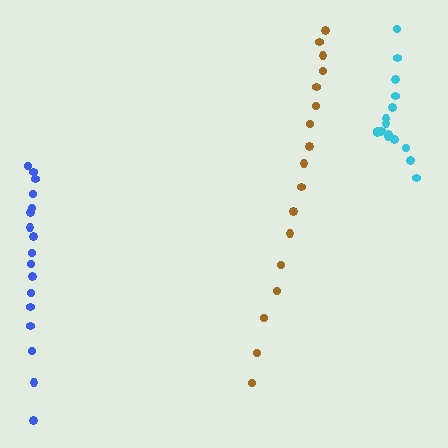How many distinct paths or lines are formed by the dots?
There are 3 distinct paths.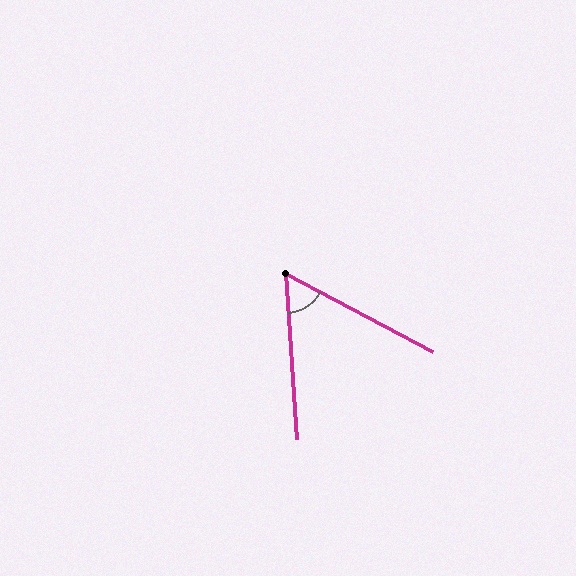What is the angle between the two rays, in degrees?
Approximately 58 degrees.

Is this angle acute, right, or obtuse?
It is acute.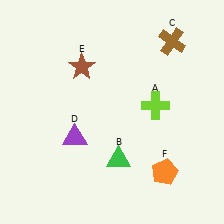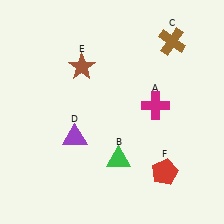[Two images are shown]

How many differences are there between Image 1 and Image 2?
There are 2 differences between the two images.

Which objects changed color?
A changed from lime to magenta. F changed from orange to red.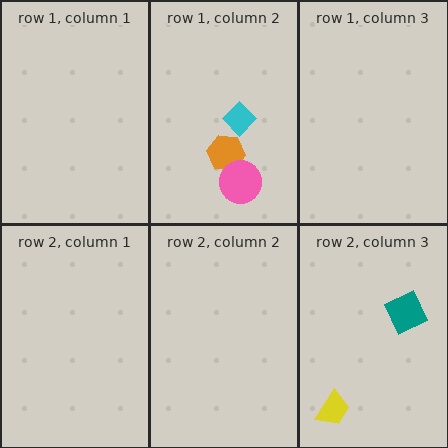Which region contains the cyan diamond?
The row 1, column 2 region.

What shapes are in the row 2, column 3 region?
The teal square, the yellow trapezoid.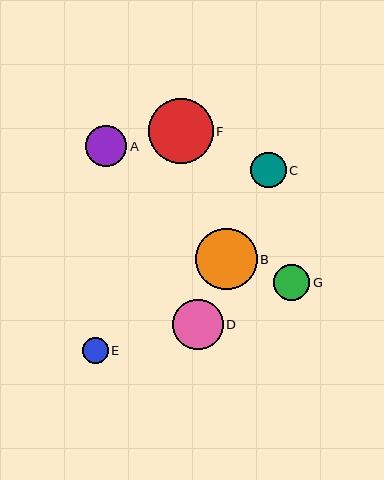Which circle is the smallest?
Circle E is the smallest with a size of approximately 26 pixels.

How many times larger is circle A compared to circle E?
Circle A is approximately 1.6 times the size of circle E.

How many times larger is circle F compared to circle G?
Circle F is approximately 1.8 times the size of circle G.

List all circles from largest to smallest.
From largest to smallest: F, B, D, A, G, C, E.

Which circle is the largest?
Circle F is the largest with a size of approximately 65 pixels.